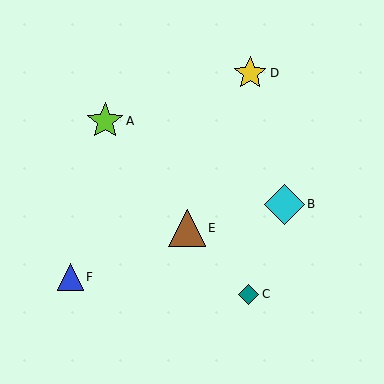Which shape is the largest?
The cyan diamond (labeled B) is the largest.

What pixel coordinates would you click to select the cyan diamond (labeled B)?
Click at (284, 204) to select the cyan diamond B.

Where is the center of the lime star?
The center of the lime star is at (105, 121).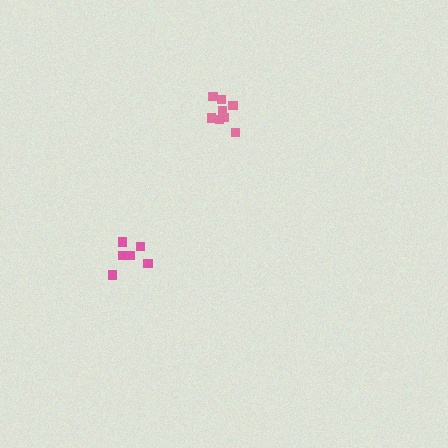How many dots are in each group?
Group 1: 6 dots, Group 2: 8 dots (14 total).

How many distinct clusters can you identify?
There are 2 distinct clusters.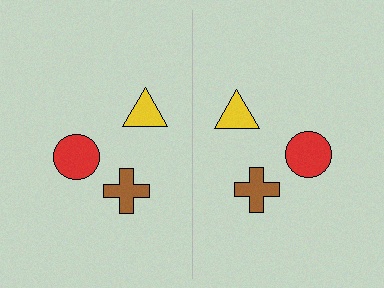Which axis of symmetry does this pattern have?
The pattern has a vertical axis of symmetry running through the center of the image.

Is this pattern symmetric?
Yes, this pattern has bilateral (reflection) symmetry.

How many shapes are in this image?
There are 6 shapes in this image.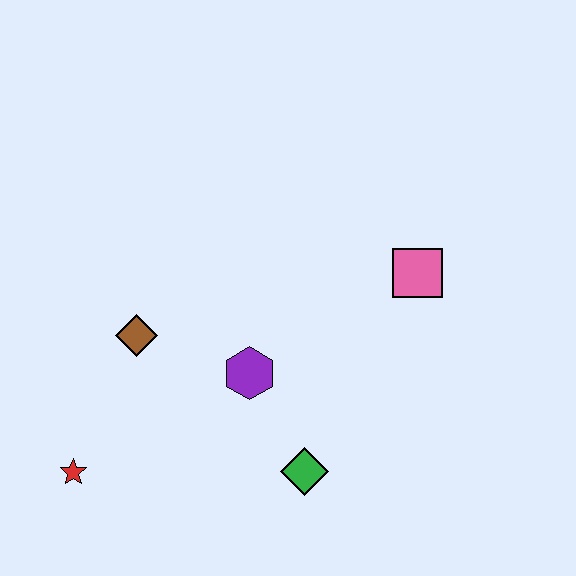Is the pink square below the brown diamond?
No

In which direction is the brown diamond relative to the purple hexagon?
The brown diamond is to the left of the purple hexagon.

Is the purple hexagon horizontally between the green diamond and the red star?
Yes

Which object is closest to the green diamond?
The purple hexagon is closest to the green diamond.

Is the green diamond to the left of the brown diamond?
No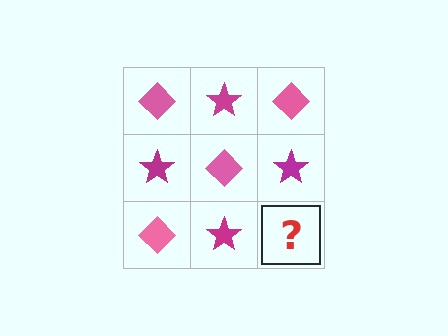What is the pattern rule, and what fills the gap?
The rule is that it alternates pink diamond and magenta star in a checkerboard pattern. The gap should be filled with a pink diamond.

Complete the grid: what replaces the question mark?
The question mark should be replaced with a pink diamond.